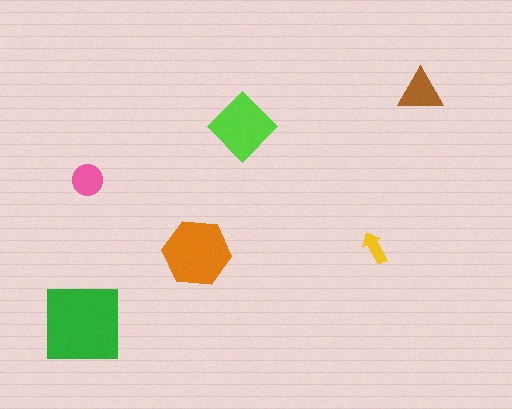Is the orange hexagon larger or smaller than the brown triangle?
Larger.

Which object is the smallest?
The yellow arrow.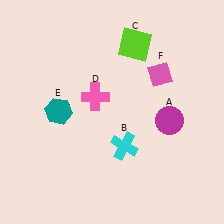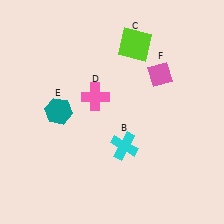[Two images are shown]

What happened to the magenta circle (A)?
The magenta circle (A) was removed in Image 2. It was in the bottom-right area of Image 1.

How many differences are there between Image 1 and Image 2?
There is 1 difference between the two images.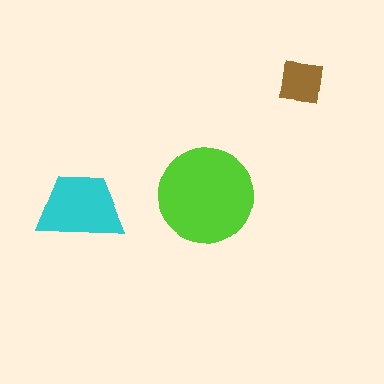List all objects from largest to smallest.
The lime circle, the cyan trapezoid, the brown square.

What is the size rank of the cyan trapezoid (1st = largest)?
2nd.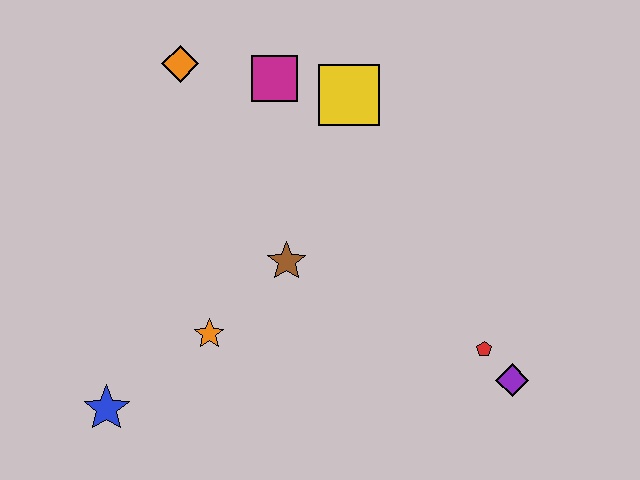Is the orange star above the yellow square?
No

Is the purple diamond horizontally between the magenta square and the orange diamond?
No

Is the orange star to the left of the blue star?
No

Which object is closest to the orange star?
The brown star is closest to the orange star.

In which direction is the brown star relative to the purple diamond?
The brown star is to the left of the purple diamond.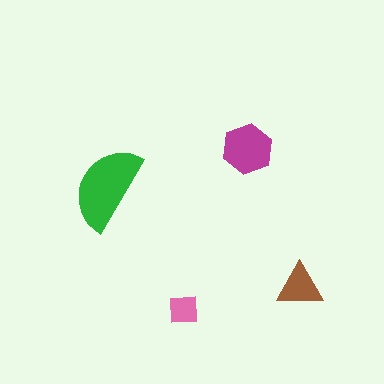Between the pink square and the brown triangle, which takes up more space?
The brown triangle.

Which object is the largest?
The green semicircle.